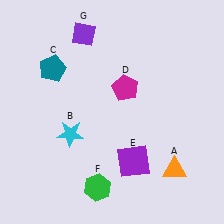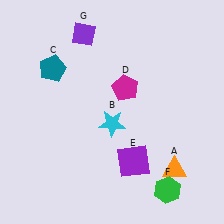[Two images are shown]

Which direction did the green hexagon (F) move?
The green hexagon (F) moved right.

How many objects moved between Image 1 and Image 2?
2 objects moved between the two images.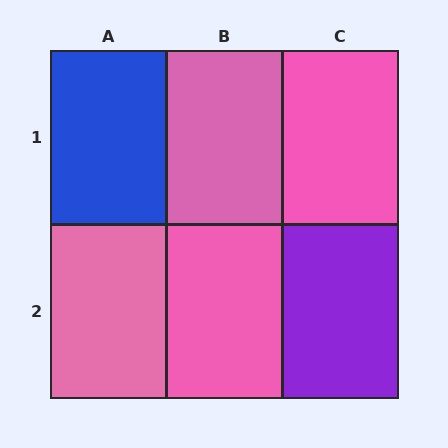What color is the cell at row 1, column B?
Pink.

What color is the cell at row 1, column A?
Blue.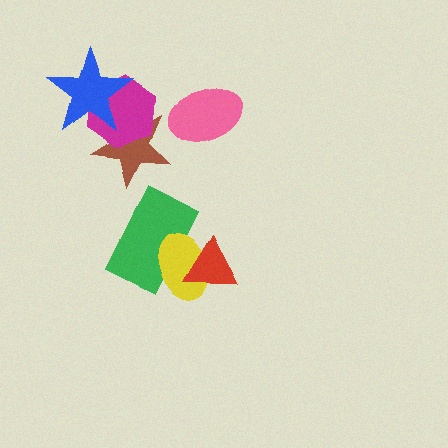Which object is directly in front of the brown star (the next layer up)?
The magenta hexagon is directly in front of the brown star.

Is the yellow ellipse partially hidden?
Yes, it is partially covered by another shape.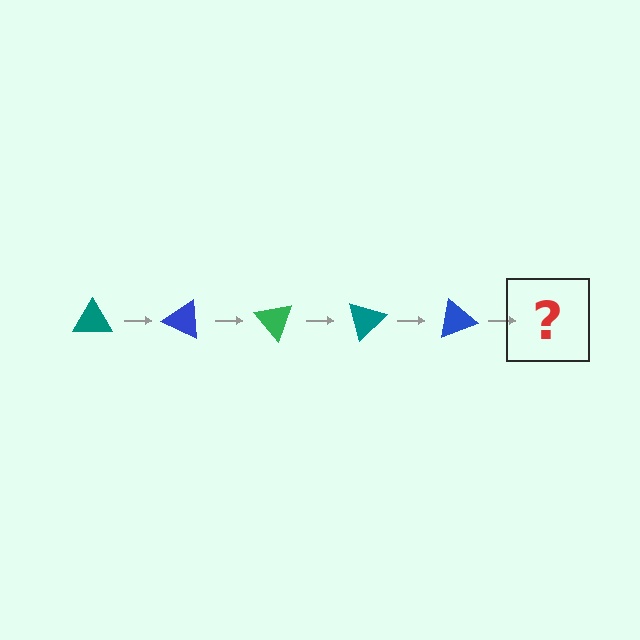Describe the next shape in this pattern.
It should be a green triangle, rotated 125 degrees from the start.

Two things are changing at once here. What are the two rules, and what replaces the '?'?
The two rules are that it rotates 25 degrees each step and the color cycles through teal, blue, and green. The '?' should be a green triangle, rotated 125 degrees from the start.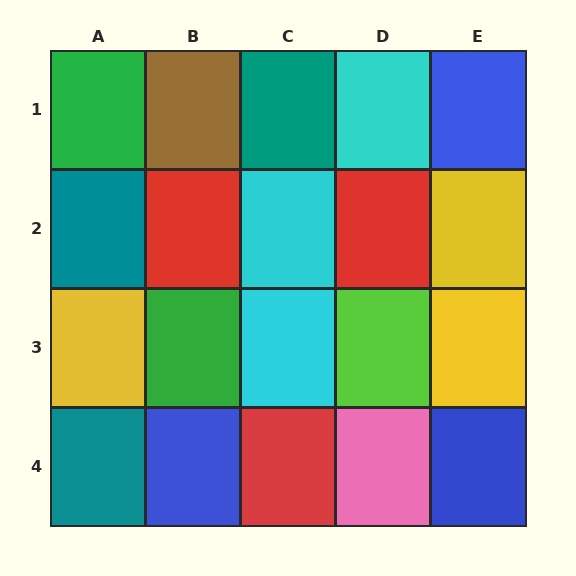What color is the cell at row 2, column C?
Cyan.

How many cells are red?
3 cells are red.